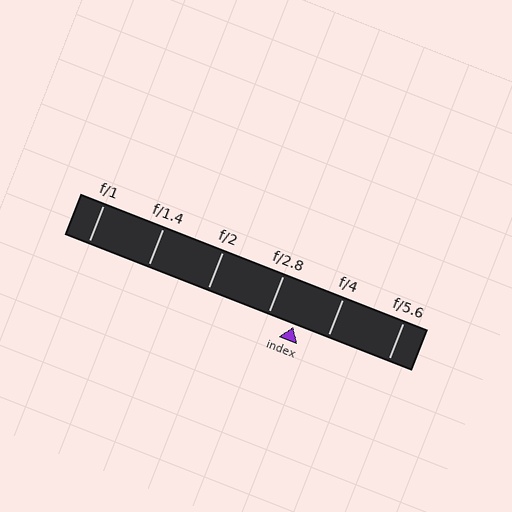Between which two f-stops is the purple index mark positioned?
The index mark is between f/2.8 and f/4.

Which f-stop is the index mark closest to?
The index mark is closest to f/2.8.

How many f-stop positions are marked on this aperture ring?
There are 6 f-stop positions marked.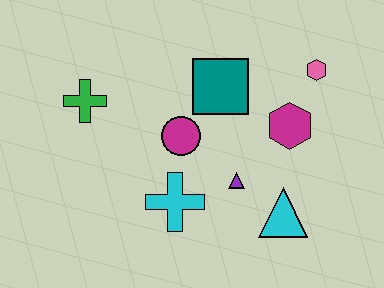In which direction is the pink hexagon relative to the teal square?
The pink hexagon is to the right of the teal square.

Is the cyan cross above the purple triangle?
No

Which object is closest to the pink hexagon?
The magenta hexagon is closest to the pink hexagon.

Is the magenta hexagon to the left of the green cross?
No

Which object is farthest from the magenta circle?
The pink hexagon is farthest from the magenta circle.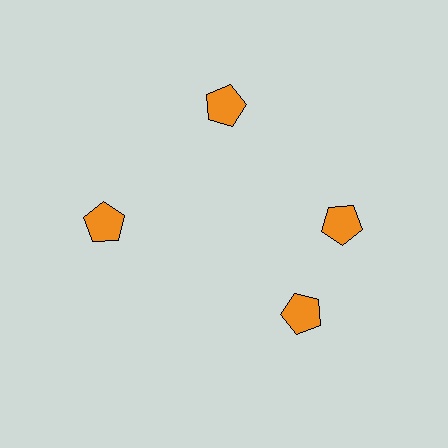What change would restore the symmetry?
The symmetry would be restored by rotating it back into even spacing with its neighbors so that all 4 pentagons sit at equal angles and equal distance from the center.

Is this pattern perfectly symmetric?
No. The 4 orange pentagons are arranged in a ring, but one element near the 6 o'clock position is rotated out of alignment along the ring, breaking the 4-fold rotational symmetry.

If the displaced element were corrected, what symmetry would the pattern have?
It would have 4-fold rotational symmetry — the pattern would map onto itself every 90 degrees.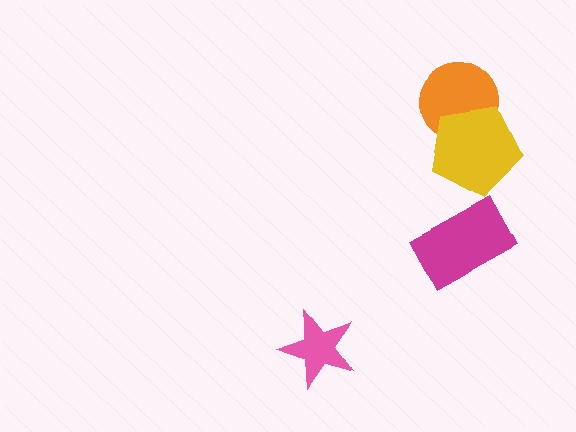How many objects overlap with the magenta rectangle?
0 objects overlap with the magenta rectangle.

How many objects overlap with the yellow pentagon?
1 object overlaps with the yellow pentagon.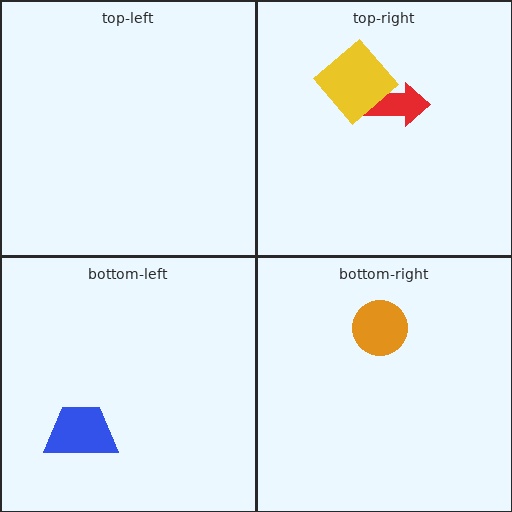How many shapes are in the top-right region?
2.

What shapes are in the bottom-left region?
The blue trapezoid.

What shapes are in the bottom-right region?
The orange circle.